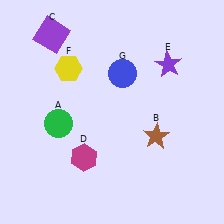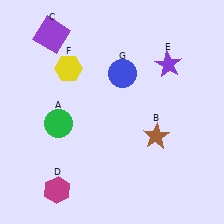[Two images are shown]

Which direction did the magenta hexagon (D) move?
The magenta hexagon (D) moved down.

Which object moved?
The magenta hexagon (D) moved down.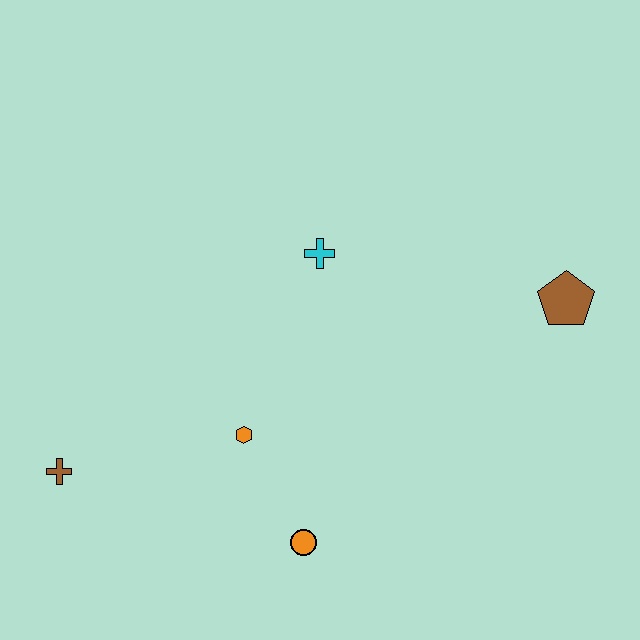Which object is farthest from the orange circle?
The brown pentagon is farthest from the orange circle.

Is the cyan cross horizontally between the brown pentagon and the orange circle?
Yes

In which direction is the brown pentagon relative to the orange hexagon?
The brown pentagon is to the right of the orange hexagon.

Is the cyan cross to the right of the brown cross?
Yes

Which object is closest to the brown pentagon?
The cyan cross is closest to the brown pentagon.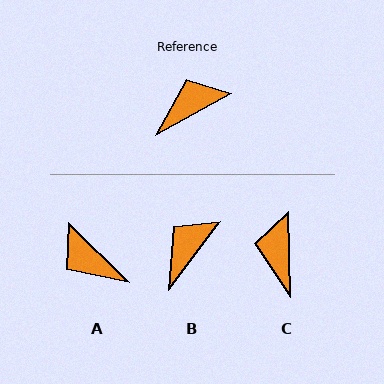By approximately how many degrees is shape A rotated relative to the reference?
Approximately 107 degrees counter-clockwise.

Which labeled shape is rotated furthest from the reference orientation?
A, about 107 degrees away.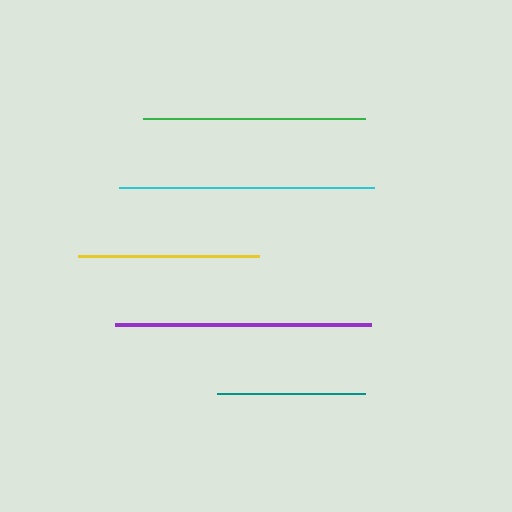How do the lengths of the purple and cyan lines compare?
The purple and cyan lines are approximately the same length.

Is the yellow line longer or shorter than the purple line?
The purple line is longer than the yellow line.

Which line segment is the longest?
The purple line is the longest at approximately 256 pixels.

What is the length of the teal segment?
The teal segment is approximately 148 pixels long.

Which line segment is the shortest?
The teal line is the shortest at approximately 148 pixels.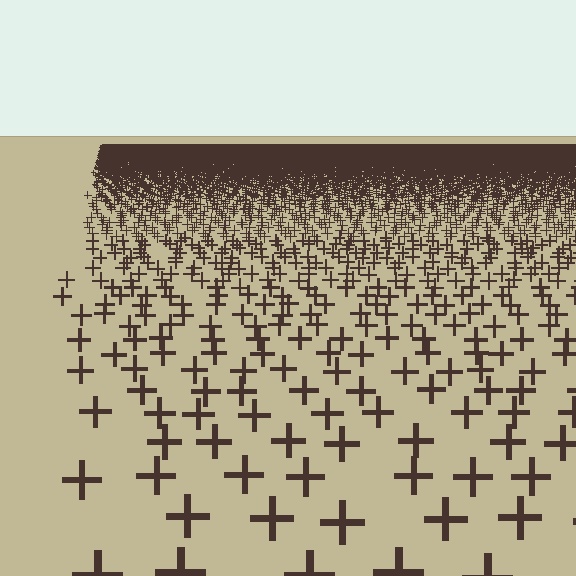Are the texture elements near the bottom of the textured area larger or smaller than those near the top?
Larger. Near the bottom, elements are closer to the viewer and appear at a bigger on-screen size.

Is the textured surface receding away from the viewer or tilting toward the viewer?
The surface is receding away from the viewer. Texture elements get smaller and denser toward the top.